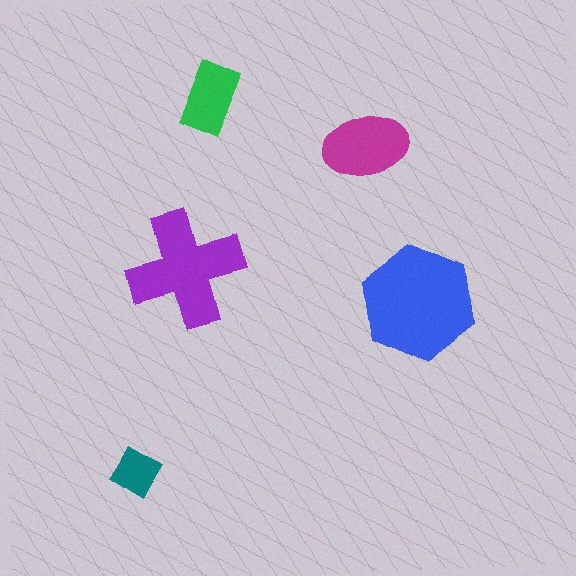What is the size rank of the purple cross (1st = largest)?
2nd.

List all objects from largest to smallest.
The blue hexagon, the purple cross, the magenta ellipse, the green rectangle, the teal diamond.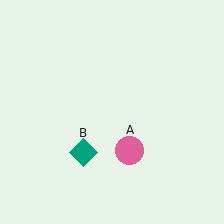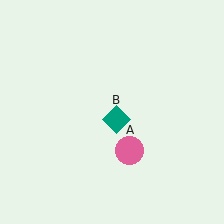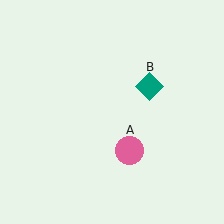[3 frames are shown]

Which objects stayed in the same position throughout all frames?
Pink circle (object A) remained stationary.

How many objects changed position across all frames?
1 object changed position: teal diamond (object B).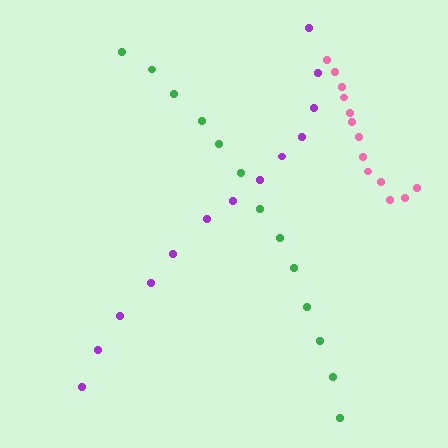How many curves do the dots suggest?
There are 3 distinct paths.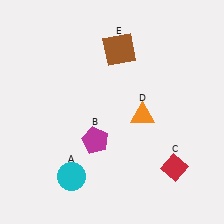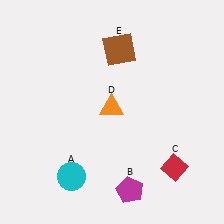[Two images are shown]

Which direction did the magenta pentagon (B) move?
The magenta pentagon (B) moved down.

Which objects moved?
The objects that moved are: the magenta pentagon (B), the orange triangle (D).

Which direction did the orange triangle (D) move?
The orange triangle (D) moved left.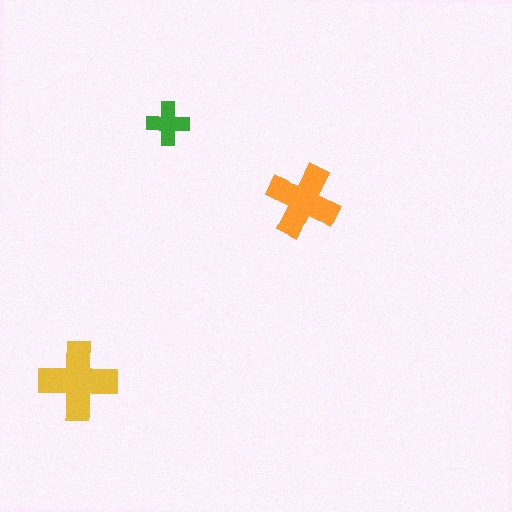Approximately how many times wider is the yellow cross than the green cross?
About 2 times wider.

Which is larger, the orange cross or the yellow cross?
The yellow one.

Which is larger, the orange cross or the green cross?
The orange one.